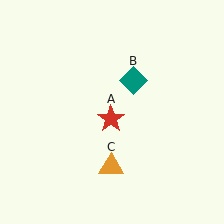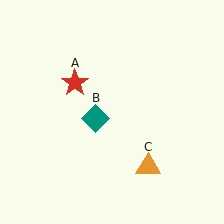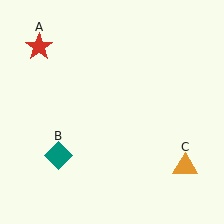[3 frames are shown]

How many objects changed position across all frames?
3 objects changed position: red star (object A), teal diamond (object B), orange triangle (object C).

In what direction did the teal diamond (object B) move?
The teal diamond (object B) moved down and to the left.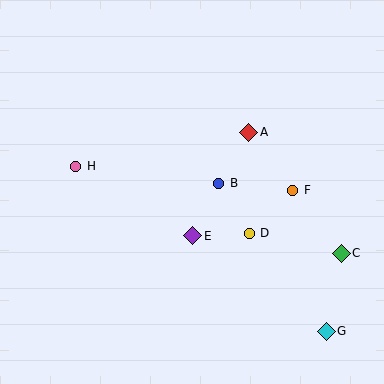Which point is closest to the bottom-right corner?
Point G is closest to the bottom-right corner.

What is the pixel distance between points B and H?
The distance between B and H is 144 pixels.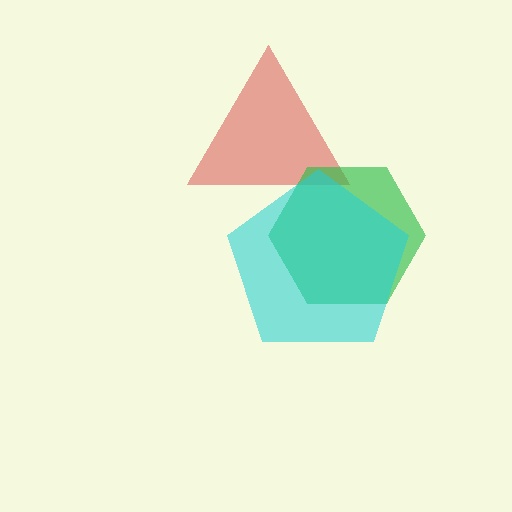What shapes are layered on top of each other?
The layered shapes are: a red triangle, a green hexagon, a cyan pentagon.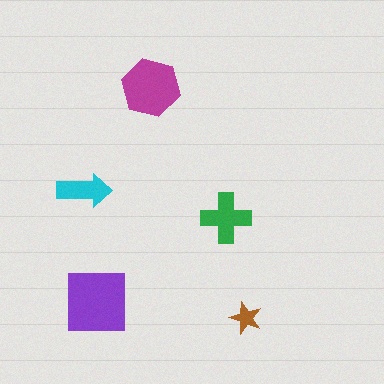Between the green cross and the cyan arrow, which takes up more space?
The green cross.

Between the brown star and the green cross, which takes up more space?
The green cross.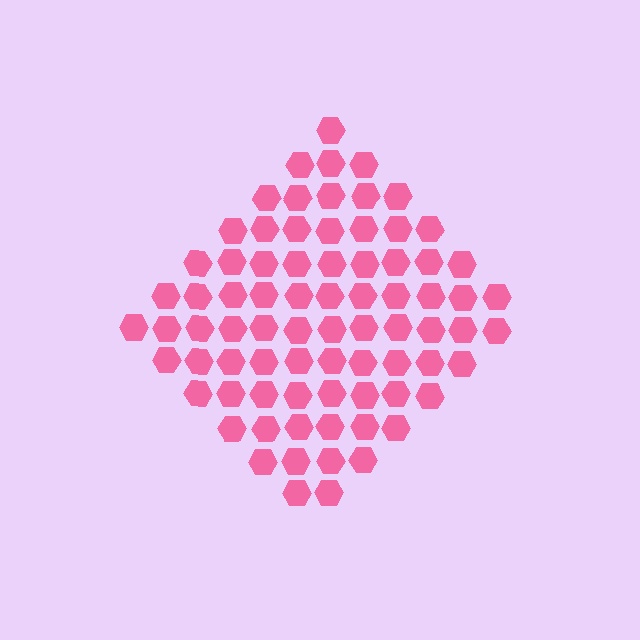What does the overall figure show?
The overall figure shows a diamond.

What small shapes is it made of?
It is made of small hexagons.